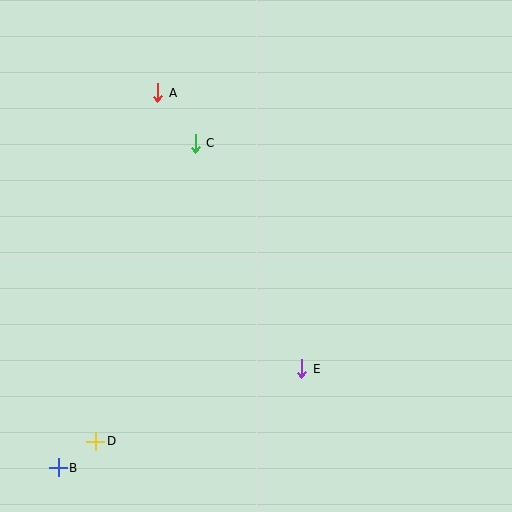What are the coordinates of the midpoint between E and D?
The midpoint between E and D is at (199, 405).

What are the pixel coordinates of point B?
Point B is at (58, 468).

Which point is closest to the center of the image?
Point E at (302, 369) is closest to the center.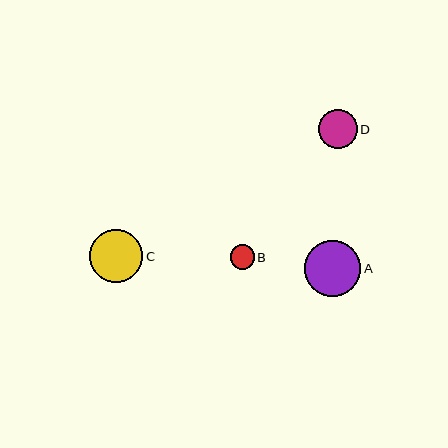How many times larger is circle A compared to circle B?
Circle A is approximately 2.3 times the size of circle B.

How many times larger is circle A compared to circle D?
Circle A is approximately 1.5 times the size of circle D.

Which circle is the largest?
Circle A is the largest with a size of approximately 56 pixels.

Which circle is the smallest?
Circle B is the smallest with a size of approximately 24 pixels.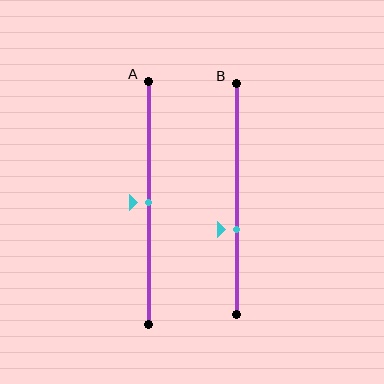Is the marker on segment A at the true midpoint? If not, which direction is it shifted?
Yes, the marker on segment A is at the true midpoint.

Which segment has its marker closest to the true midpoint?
Segment A has its marker closest to the true midpoint.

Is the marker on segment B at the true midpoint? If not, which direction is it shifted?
No, the marker on segment B is shifted downward by about 13% of the segment length.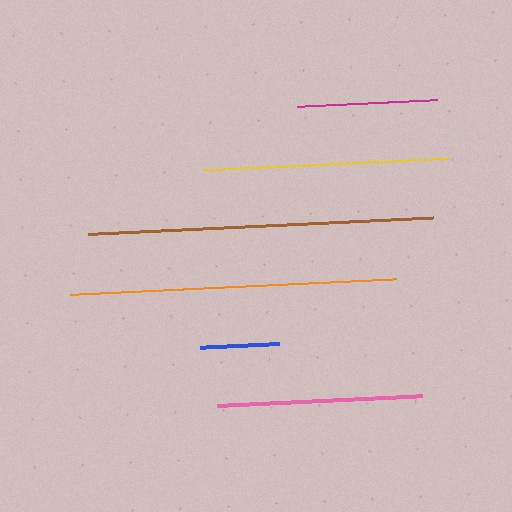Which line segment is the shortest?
The blue line is the shortest at approximately 78 pixels.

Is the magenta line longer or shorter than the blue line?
The magenta line is longer than the blue line.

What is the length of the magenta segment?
The magenta segment is approximately 140 pixels long.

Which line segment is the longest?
The brown line is the longest at approximately 346 pixels.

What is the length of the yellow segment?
The yellow segment is approximately 245 pixels long.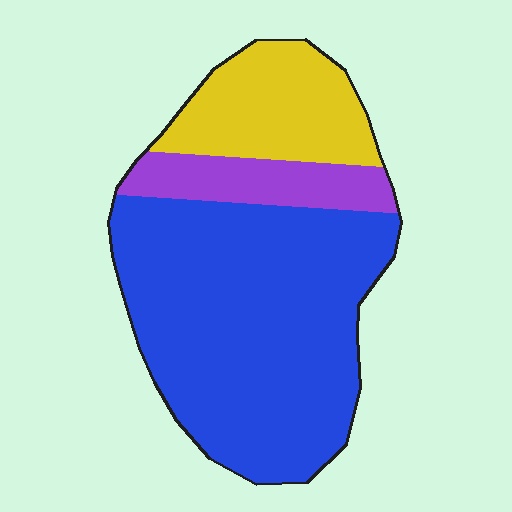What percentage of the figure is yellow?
Yellow takes up about one fifth (1/5) of the figure.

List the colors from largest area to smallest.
From largest to smallest: blue, yellow, purple.